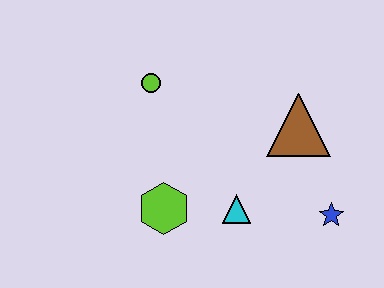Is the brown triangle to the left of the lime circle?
No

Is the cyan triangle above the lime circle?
No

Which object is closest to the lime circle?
The lime hexagon is closest to the lime circle.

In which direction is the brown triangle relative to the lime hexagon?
The brown triangle is to the right of the lime hexagon.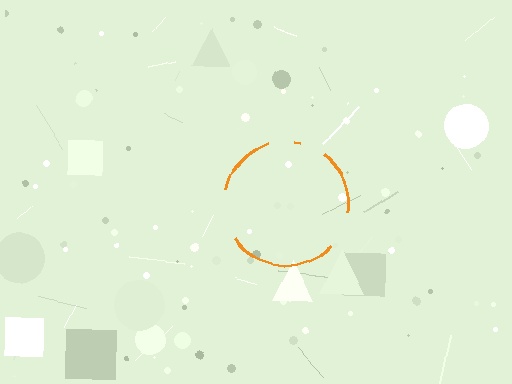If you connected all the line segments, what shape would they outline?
They would outline a circle.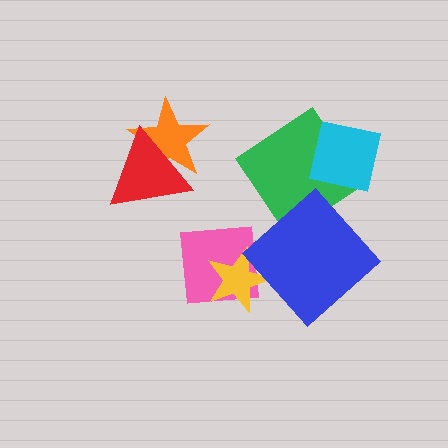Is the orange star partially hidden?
Yes, it is partially covered by another shape.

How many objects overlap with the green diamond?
1 object overlaps with the green diamond.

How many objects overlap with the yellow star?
1 object overlaps with the yellow star.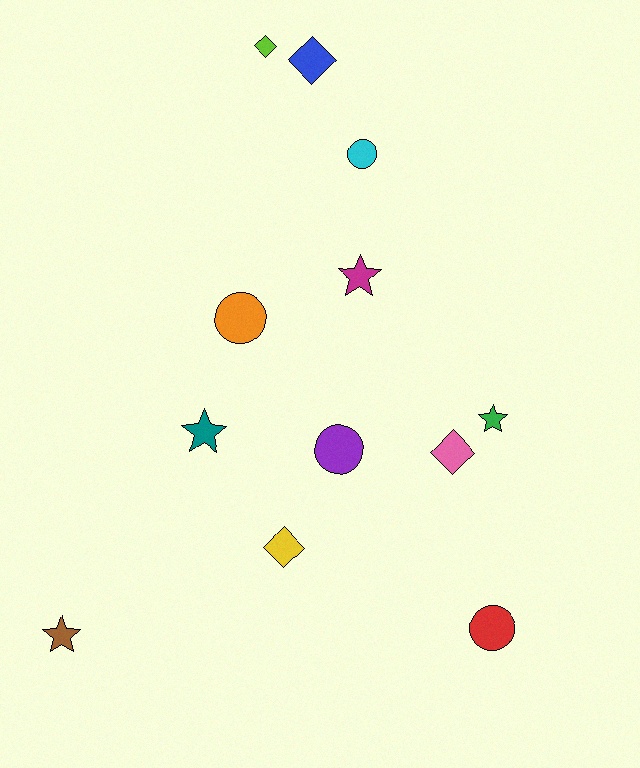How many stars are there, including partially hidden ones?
There are 4 stars.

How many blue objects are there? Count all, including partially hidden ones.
There is 1 blue object.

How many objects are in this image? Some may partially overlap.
There are 12 objects.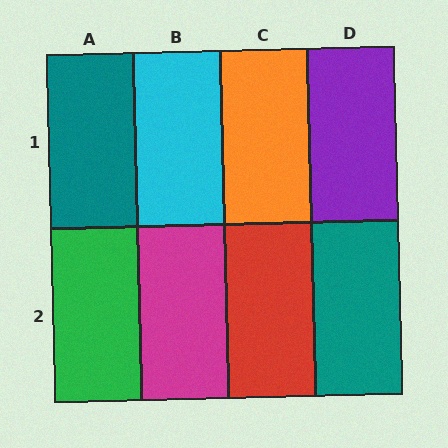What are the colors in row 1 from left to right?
Teal, cyan, orange, purple.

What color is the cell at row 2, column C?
Red.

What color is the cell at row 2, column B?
Magenta.